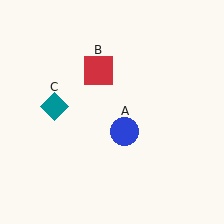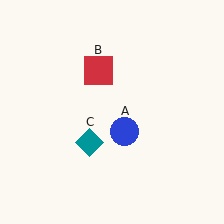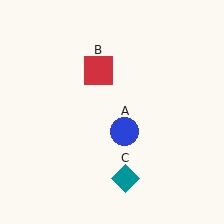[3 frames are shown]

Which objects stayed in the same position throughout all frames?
Blue circle (object A) and red square (object B) remained stationary.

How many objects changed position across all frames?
1 object changed position: teal diamond (object C).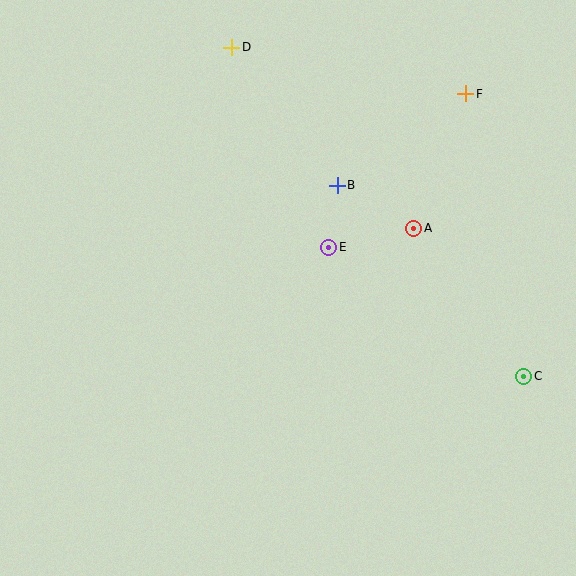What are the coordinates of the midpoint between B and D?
The midpoint between B and D is at (284, 116).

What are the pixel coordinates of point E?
Point E is at (329, 247).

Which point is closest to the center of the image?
Point E at (329, 247) is closest to the center.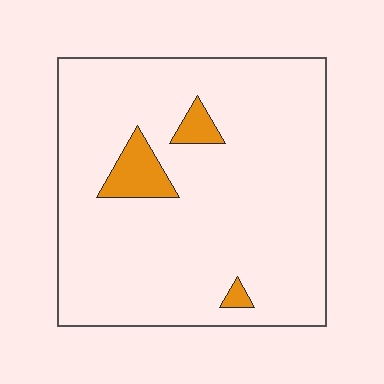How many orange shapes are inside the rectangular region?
3.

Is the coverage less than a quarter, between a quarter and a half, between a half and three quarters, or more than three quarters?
Less than a quarter.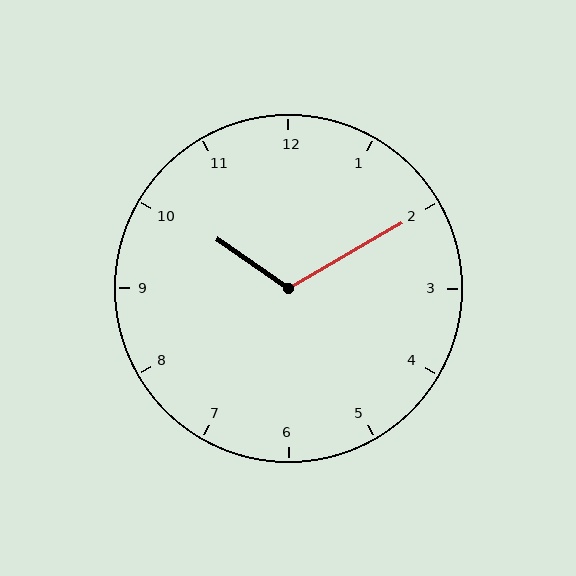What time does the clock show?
10:10.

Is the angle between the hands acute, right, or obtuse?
It is obtuse.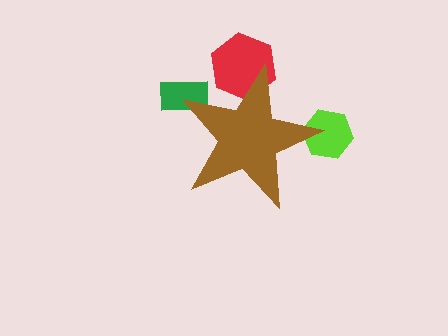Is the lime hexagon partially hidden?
Yes, the lime hexagon is partially hidden behind the brown star.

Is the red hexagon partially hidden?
Yes, the red hexagon is partially hidden behind the brown star.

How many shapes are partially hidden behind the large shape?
3 shapes are partially hidden.